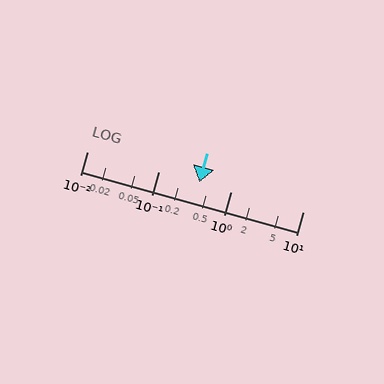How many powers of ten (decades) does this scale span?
The scale spans 3 decades, from 0.01 to 10.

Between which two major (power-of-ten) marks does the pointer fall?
The pointer is between 0.1 and 1.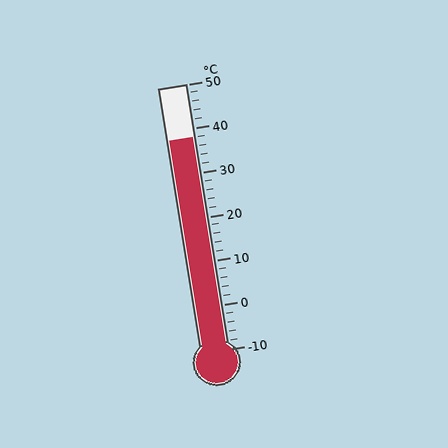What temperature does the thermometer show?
The thermometer shows approximately 38°C.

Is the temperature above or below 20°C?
The temperature is above 20°C.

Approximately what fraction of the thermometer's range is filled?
The thermometer is filled to approximately 80% of its range.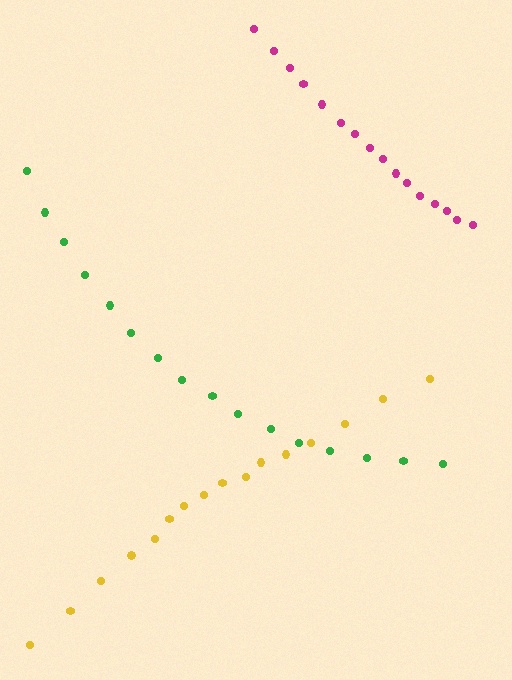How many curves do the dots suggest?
There are 3 distinct paths.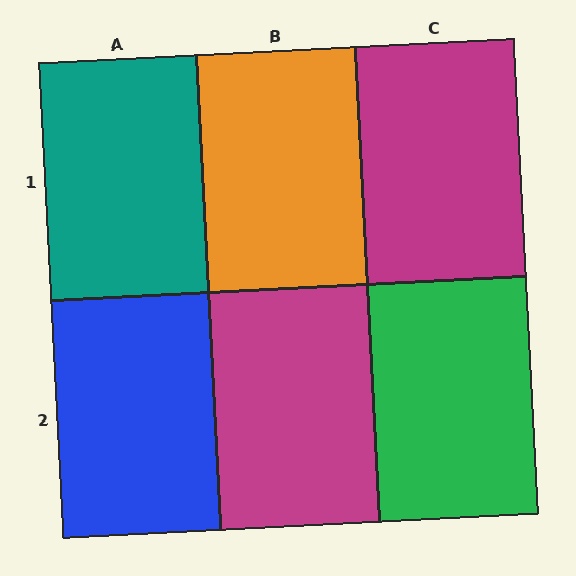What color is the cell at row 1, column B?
Orange.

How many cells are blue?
1 cell is blue.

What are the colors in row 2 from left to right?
Blue, magenta, green.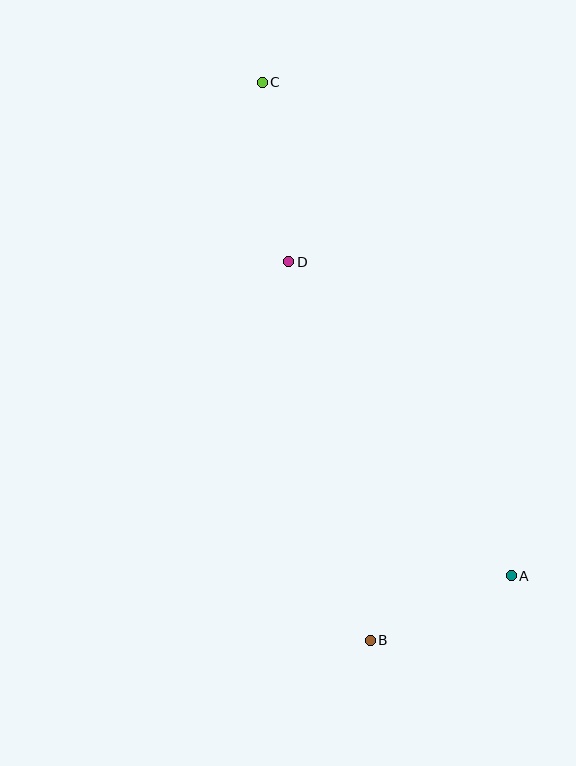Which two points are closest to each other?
Points A and B are closest to each other.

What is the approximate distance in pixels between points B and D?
The distance between B and D is approximately 387 pixels.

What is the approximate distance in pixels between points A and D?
The distance between A and D is approximately 385 pixels.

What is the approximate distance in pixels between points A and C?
The distance between A and C is approximately 553 pixels.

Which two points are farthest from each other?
Points B and C are farthest from each other.